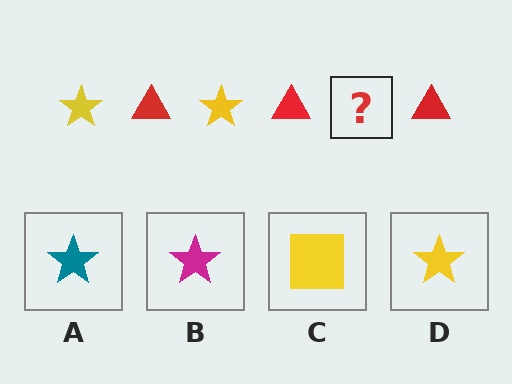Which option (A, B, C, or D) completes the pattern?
D.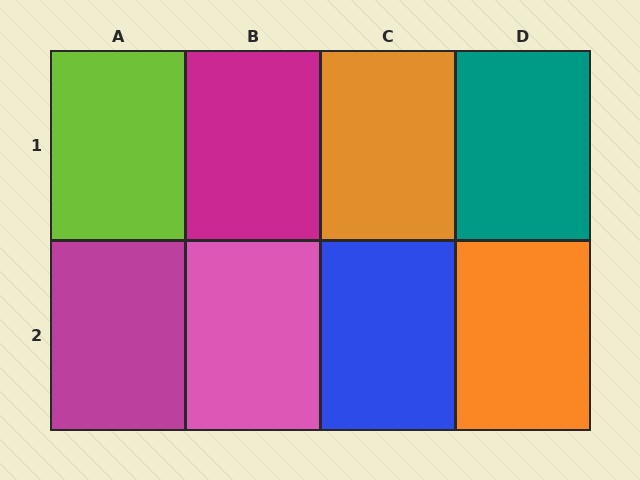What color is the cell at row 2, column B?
Pink.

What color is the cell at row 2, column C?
Blue.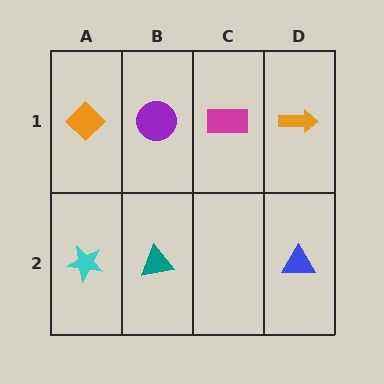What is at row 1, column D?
An orange arrow.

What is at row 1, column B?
A purple circle.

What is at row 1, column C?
A magenta rectangle.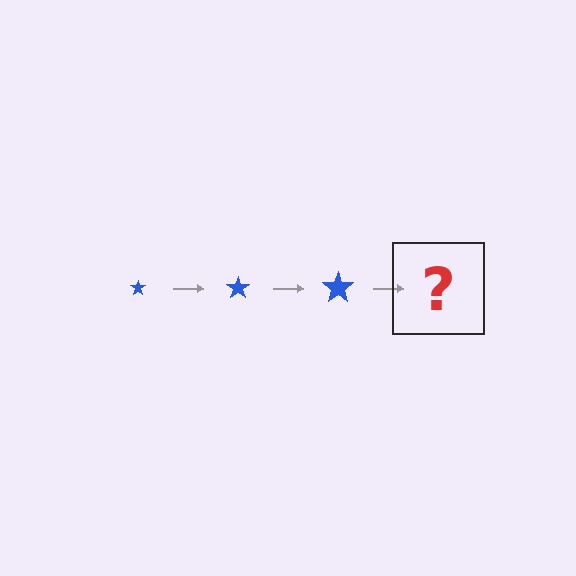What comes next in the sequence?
The next element should be a blue star, larger than the previous one.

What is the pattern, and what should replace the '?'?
The pattern is that the star gets progressively larger each step. The '?' should be a blue star, larger than the previous one.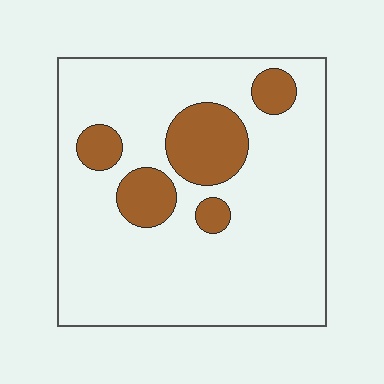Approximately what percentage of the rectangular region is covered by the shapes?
Approximately 20%.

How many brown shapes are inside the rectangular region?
5.